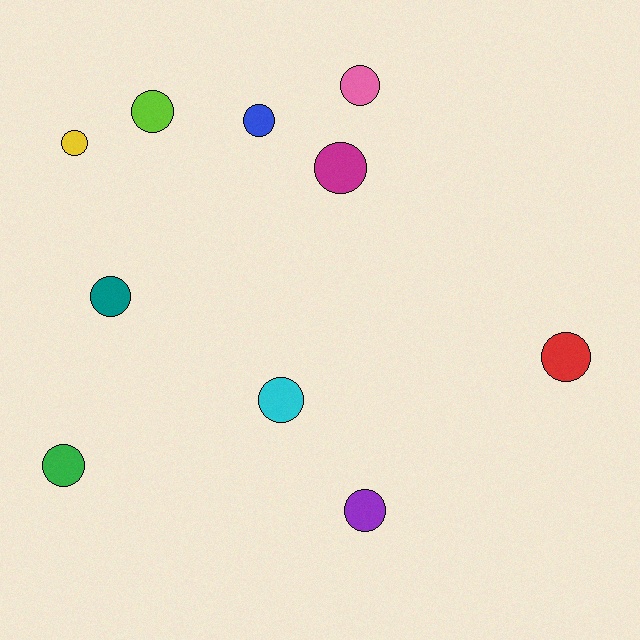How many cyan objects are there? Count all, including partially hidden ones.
There is 1 cyan object.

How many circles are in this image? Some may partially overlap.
There are 10 circles.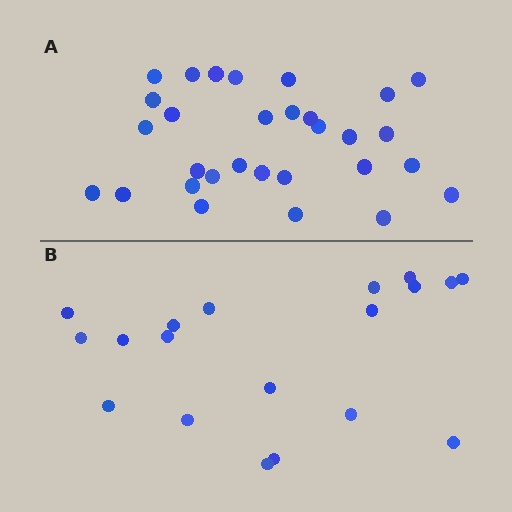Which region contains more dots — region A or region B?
Region A (the top region) has more dots.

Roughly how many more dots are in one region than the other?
Region A has roughly 12 or so more dots than region B.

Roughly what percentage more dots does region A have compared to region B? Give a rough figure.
About 60% more.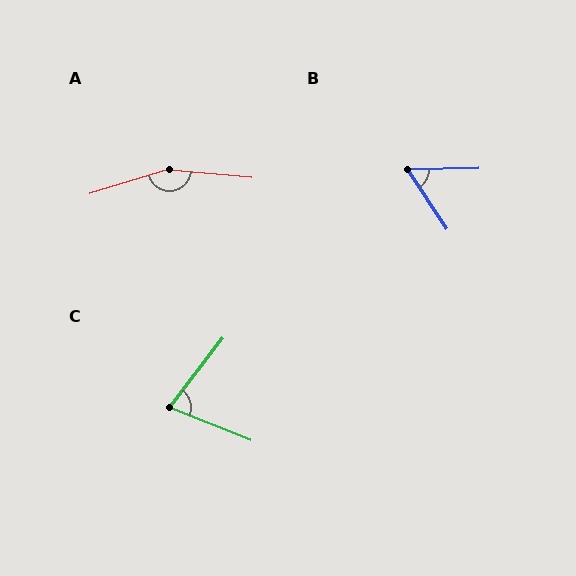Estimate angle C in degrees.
Approximately 74 degrees.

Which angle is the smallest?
B, at approximately 58 degrees.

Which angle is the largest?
A, at approximately 158 degrees.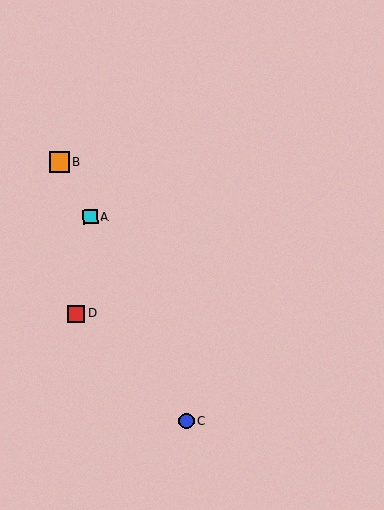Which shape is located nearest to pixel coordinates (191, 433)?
The blue circle (labeled C) at (187, 421) is nearest to that location.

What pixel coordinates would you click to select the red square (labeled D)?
Click at (76, 314) to select the red square D.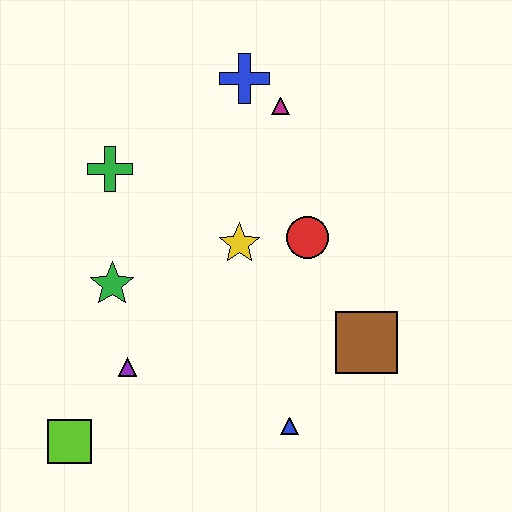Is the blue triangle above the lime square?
Yes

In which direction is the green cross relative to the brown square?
The green cross is to the left of the brown square.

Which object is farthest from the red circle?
The lime square is farthest from the red circle.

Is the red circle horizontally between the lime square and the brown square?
Yes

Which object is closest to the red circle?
The yellow star is closest to the red circle.